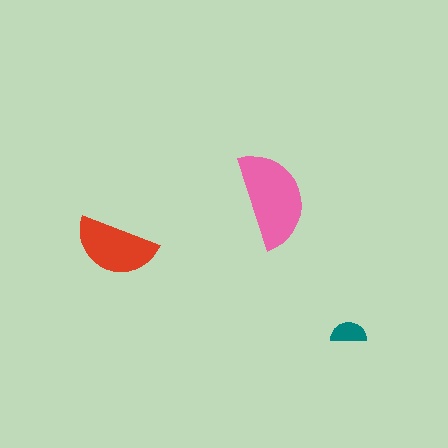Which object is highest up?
The pink semicircle is topmost.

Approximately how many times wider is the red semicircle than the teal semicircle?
About 2.5 times wider.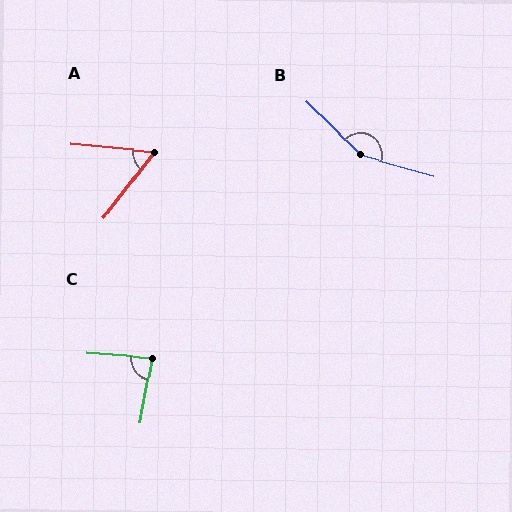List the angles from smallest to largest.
A (58°), C (84°), B (152°).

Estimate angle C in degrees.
Approximately 84 degrees.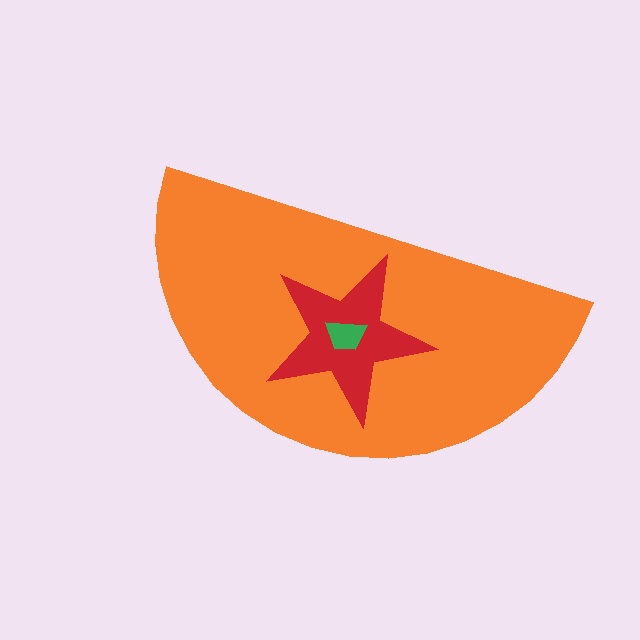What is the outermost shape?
The orange semicircle.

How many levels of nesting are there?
3.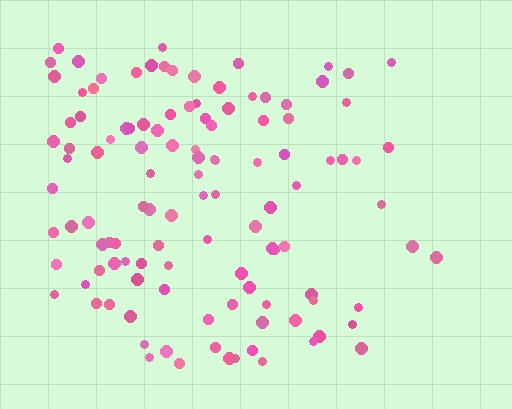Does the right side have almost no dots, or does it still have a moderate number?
Still a moderate number, just noticeably fewer than the left.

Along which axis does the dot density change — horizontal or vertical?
Horizontal.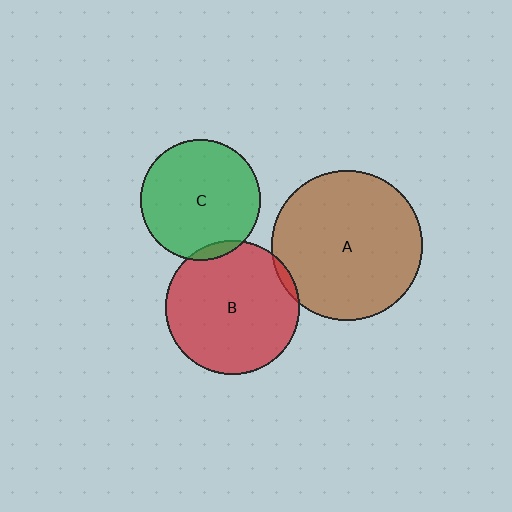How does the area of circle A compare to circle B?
Approximately 1.3 times.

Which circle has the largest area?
Circle A (brown).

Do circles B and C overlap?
Yes.